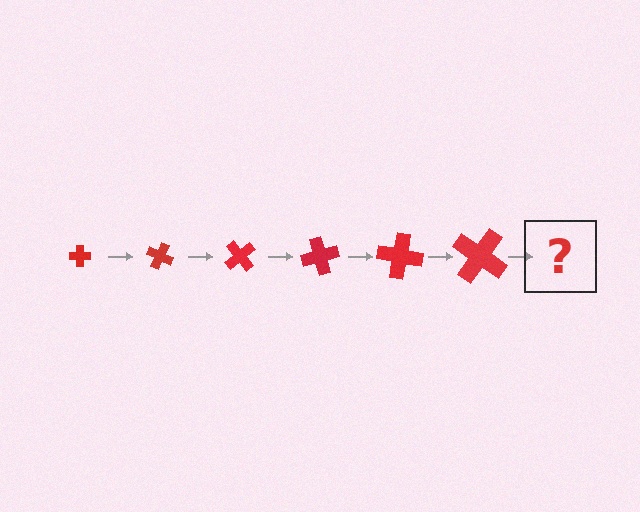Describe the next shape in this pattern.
It should be a cross, larger than the previous one and rotated 150 degrees from the start.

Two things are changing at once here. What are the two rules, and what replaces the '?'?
The two rules are that the cross grows larger each step and it rotates 25 degrees each step. The '?' should be a cross, larger than the previous one and rotated 150 degrees from the start.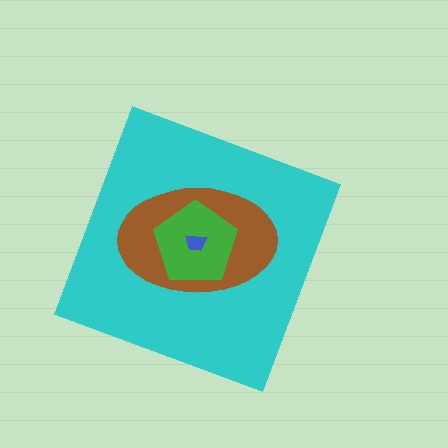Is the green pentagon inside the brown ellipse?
Yes.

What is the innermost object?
The blue trapezoid.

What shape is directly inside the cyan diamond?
The brown ellipse.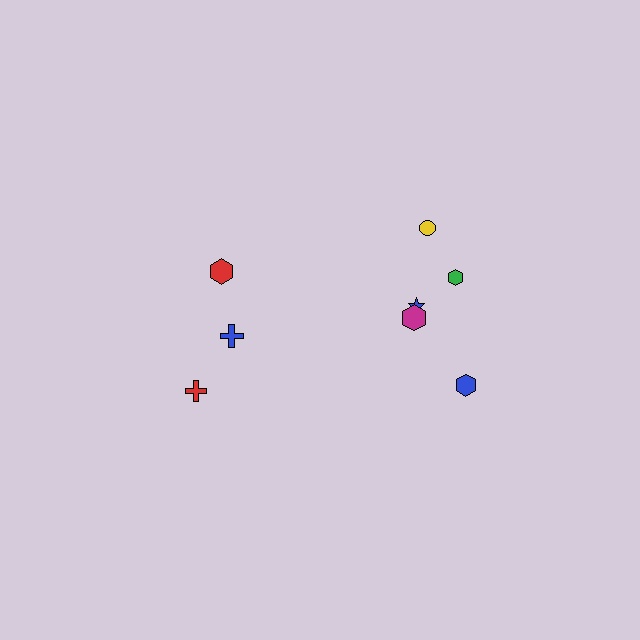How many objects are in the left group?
There are 3 objects.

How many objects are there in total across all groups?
There are 8 objects.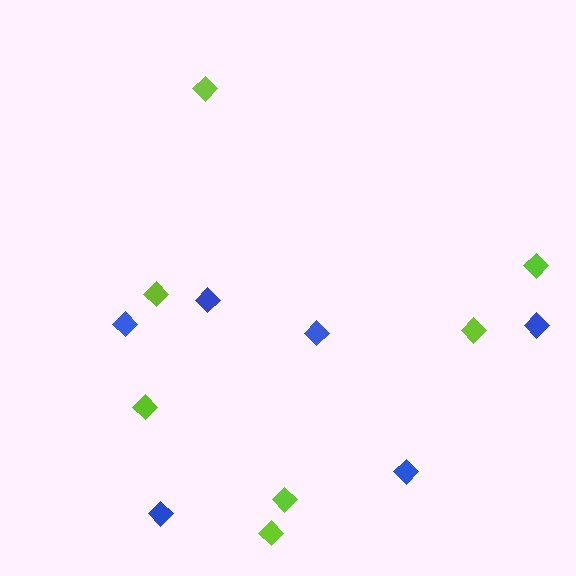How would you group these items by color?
There are 2 groups: one group of blue diamonds (6) and one group of lime diamonds (7).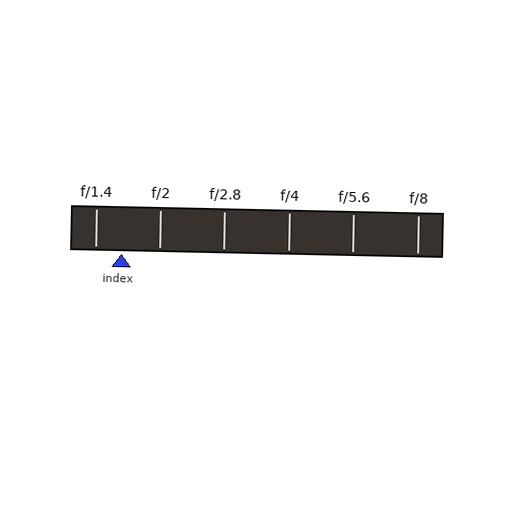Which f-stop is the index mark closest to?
The index mark is closest to f/1.4.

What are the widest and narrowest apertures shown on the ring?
The widest aperture shown is f/1.4 and the narrowest is f/8.